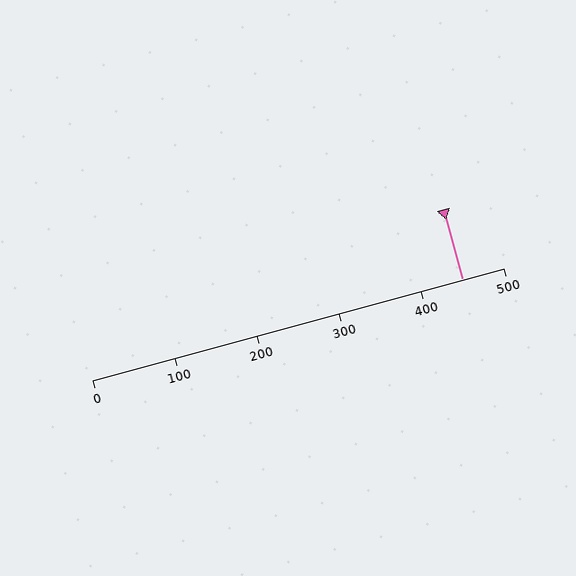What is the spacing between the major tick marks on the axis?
The major ticks are spaced 100 apart.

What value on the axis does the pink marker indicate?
The marker indicates approximately 450.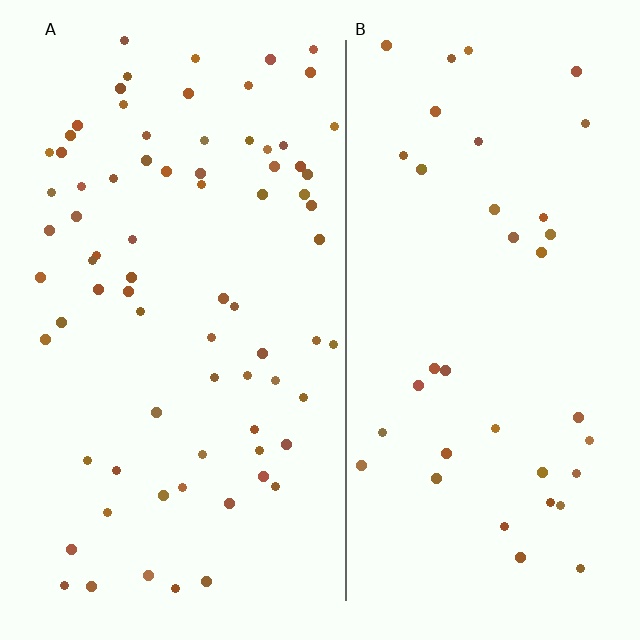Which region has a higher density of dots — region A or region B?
A (the left).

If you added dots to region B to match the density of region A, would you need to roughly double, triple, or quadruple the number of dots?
Approximately double.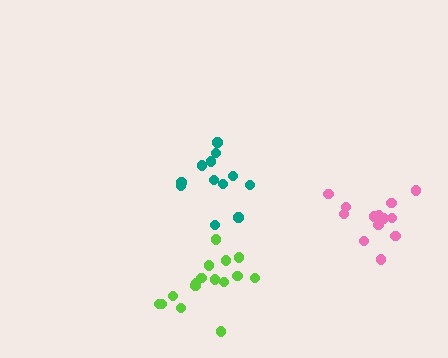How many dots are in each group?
Group 1: 16 dots, Group 2: 13 dots, Group 3: 12 dots (41 total).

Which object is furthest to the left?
The lime cluster is leftmost.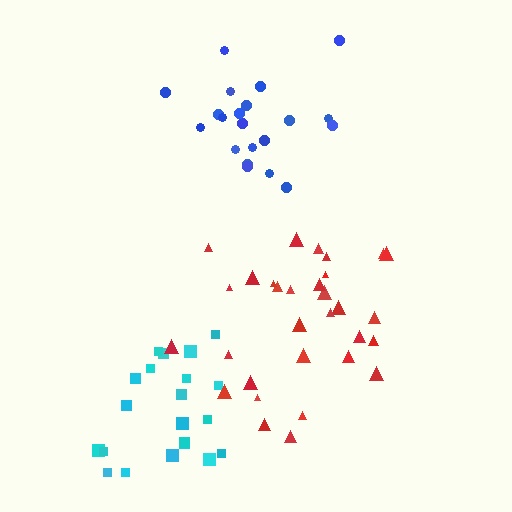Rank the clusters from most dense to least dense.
blue, red, cyan.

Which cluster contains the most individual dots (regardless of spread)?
Red (31).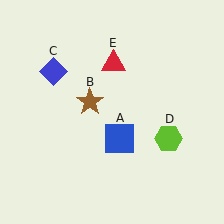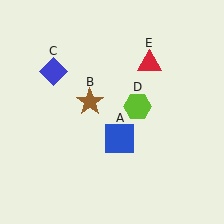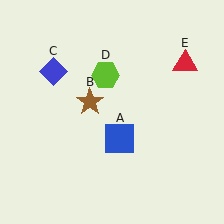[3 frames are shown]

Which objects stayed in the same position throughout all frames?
Blue square (object A) and brown star (object B) and blue diamond (object C) remained stationary.